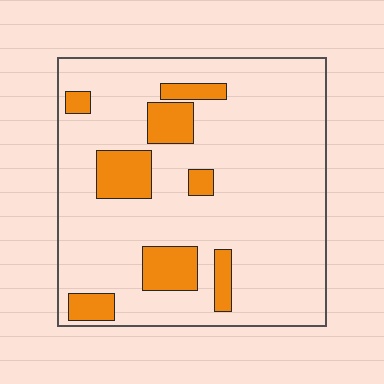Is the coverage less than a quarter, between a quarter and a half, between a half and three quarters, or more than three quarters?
Less than a quarter.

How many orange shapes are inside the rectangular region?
8.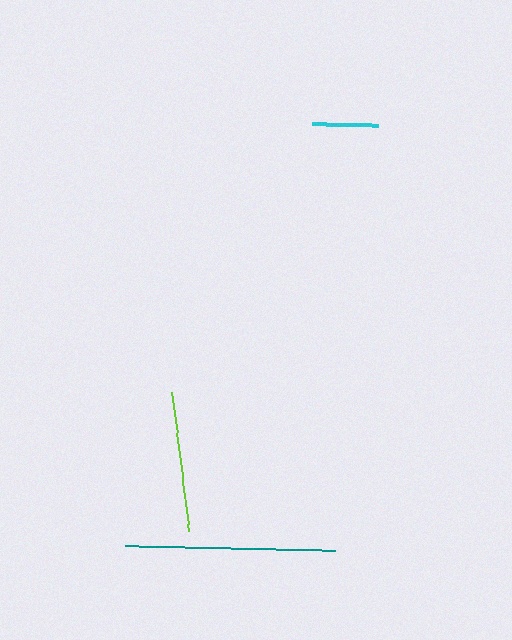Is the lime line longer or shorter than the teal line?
The teal line is longer than the lime line.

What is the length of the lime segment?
The lime segment is approximately 140 pixels long.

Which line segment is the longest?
The teal line is the longest at approximately 209 pixels.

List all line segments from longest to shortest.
From longest to shortest: teal, lime, cyan.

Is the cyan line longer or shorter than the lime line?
The lime line is longer than the cyan line.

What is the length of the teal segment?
The teal segment is approximately 209 pixels long.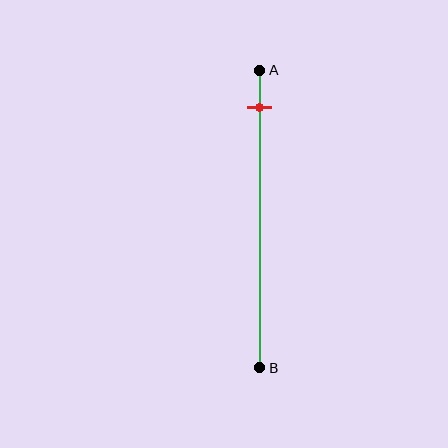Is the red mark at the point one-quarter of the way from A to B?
No, the mark is at about 10% from A, not at the 25% one-quarter point.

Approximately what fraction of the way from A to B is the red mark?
The red mark is approximately 10% of the way from A to B.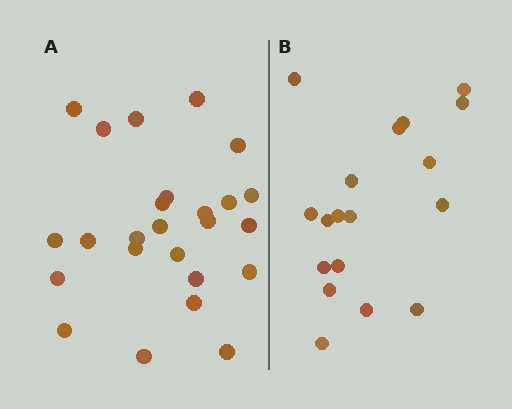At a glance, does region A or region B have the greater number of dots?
Region A (the left region) has more dots.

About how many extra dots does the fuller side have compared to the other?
Region A has roughly 8 or so more dots than region B.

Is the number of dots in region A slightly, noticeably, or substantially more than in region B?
Region A has noticeably more, but not dramatically so. The ratio is roughly 1.4 to 1.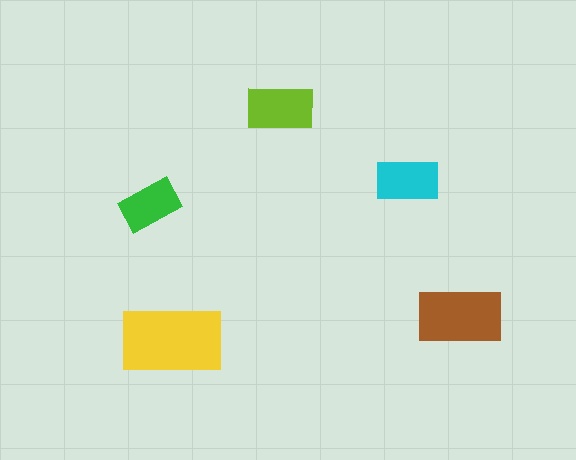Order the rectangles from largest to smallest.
the yellow one, the brown one, the lime one, the cyan one, the green one.